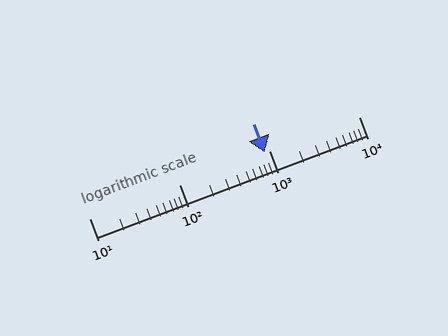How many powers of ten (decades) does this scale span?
The scale spans 3 decades, from 10 to 10000.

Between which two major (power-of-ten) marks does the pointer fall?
The pointer is between 100 and 1000.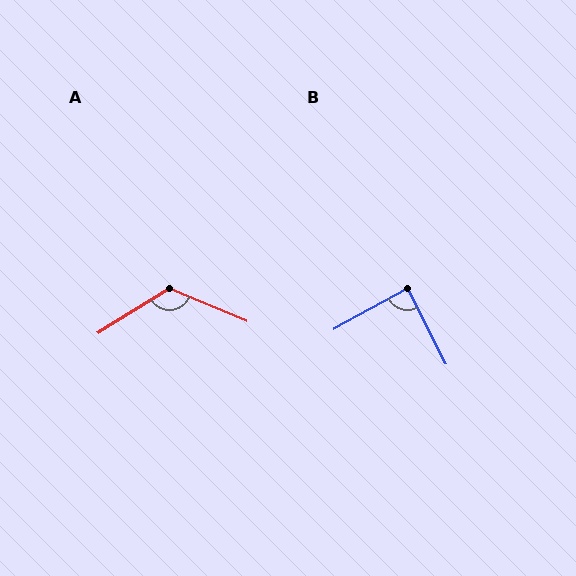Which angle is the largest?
A, at approximately 126 degrees.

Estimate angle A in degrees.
Approximately 126 degrees.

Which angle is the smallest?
B, at approximately 88 degrees.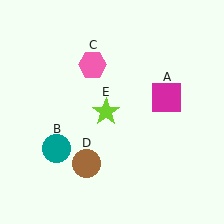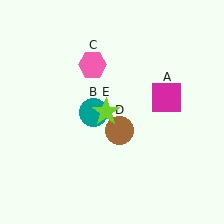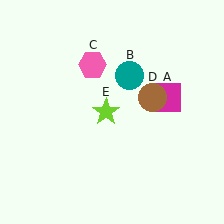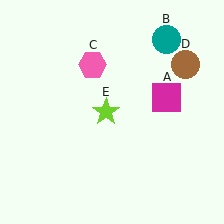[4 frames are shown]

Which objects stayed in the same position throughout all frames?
Magenta square (object A) and pink hexagon (object C) and lime star (object E) remained stationary.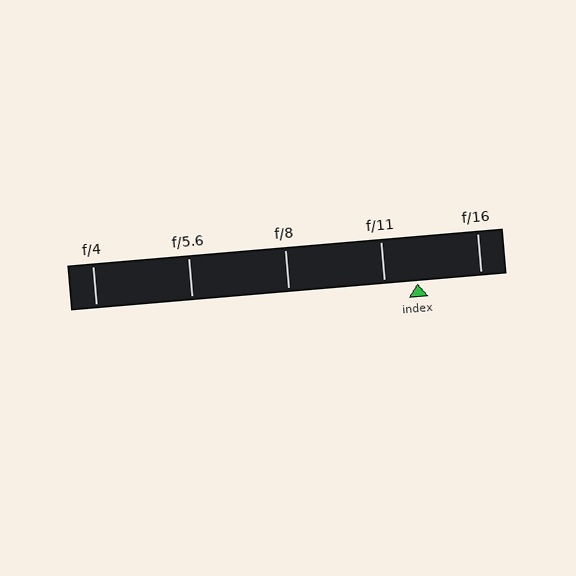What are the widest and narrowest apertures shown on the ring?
The widest aperture shown is f/4 and the narrowest is f/16.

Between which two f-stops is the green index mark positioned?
The index mark is between f/11 and f/16.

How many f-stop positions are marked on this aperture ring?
There are 5 f-stop positions marked.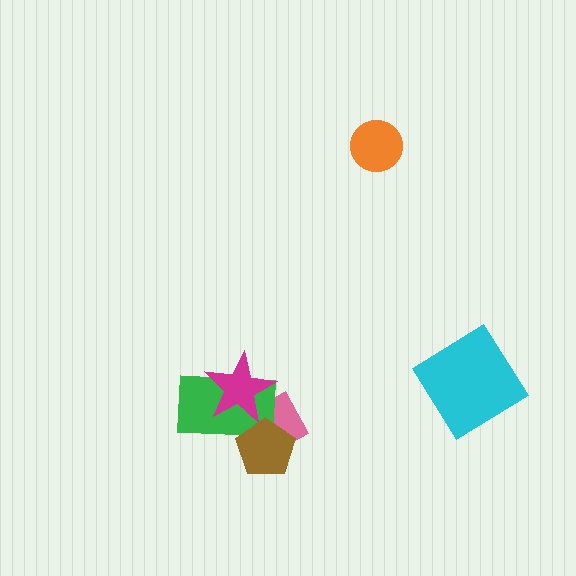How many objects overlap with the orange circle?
0 objects overlap with the orange circle.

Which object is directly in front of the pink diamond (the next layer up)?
The green rectangle is directly in front of the pink diamond.